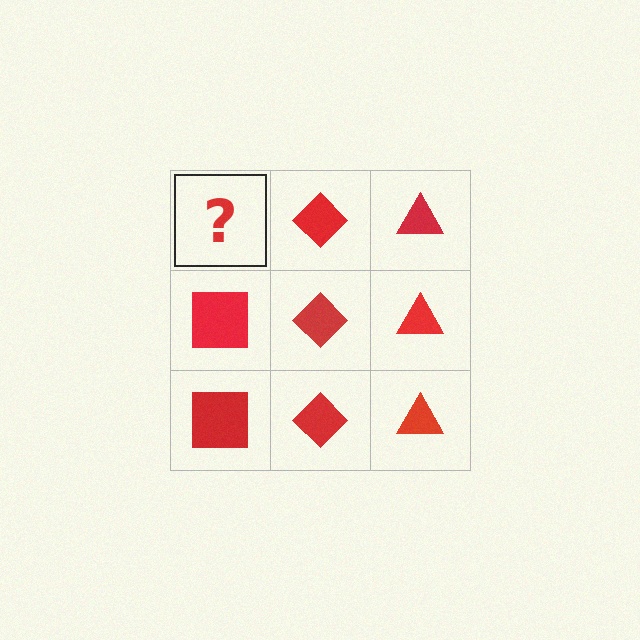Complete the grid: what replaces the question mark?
The question mark should be replaced with a red square.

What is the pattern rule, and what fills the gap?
The rule is that each column has a consistent shape. The gap should be filled with a red square.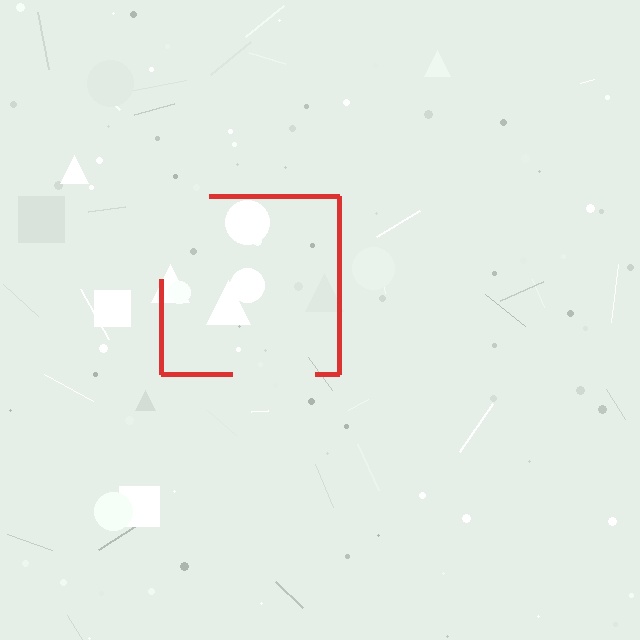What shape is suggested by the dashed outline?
The dashed outline suggests a square.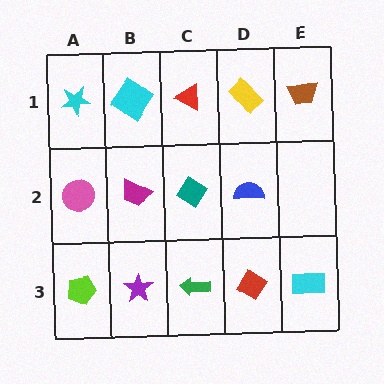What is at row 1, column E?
A brown trapezoid.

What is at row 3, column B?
A purple star.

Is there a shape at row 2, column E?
No, that cell is empty.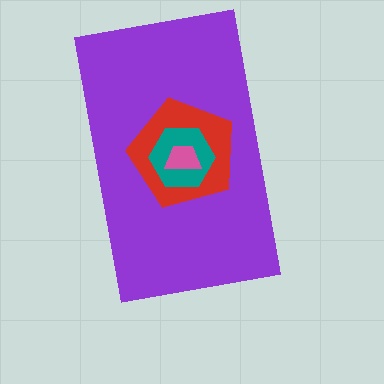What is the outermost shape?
The purple rectangle.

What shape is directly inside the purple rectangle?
The red pentagon.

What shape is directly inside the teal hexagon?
The pink trapezoid.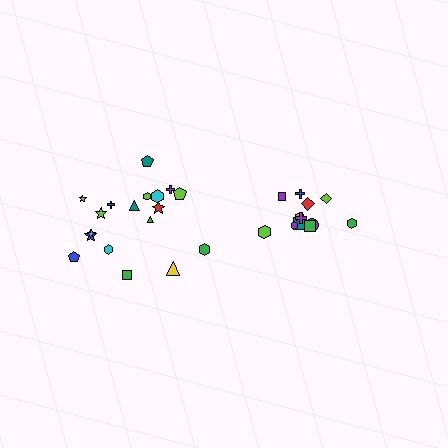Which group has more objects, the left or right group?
The left group.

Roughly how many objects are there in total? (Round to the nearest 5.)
Roughly 30 objects in total.